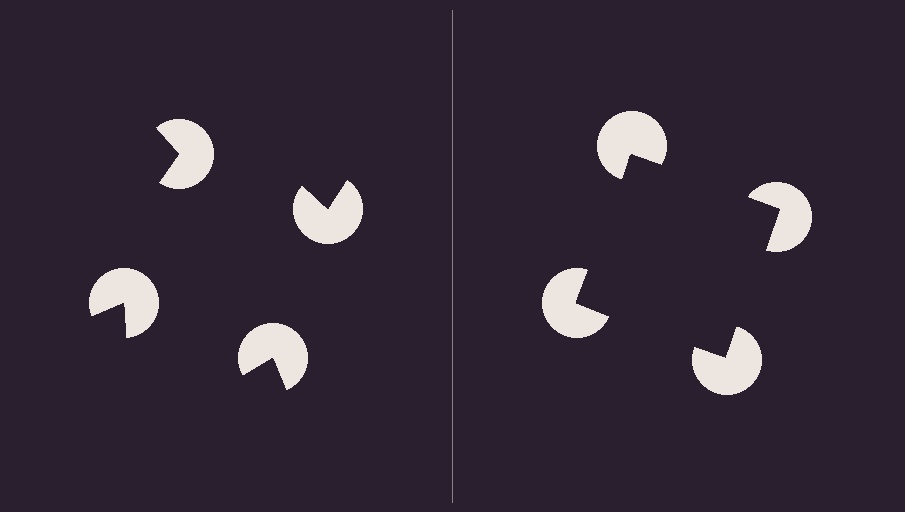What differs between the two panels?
The pac-man discs are positioned identically on both sides; only the wedge orientations differ. On the right they align to a square; on the left they are misaligned.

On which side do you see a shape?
An illusory square appears on the right side. On the left side the wedge cuts are rotated, so no coherent shape forms.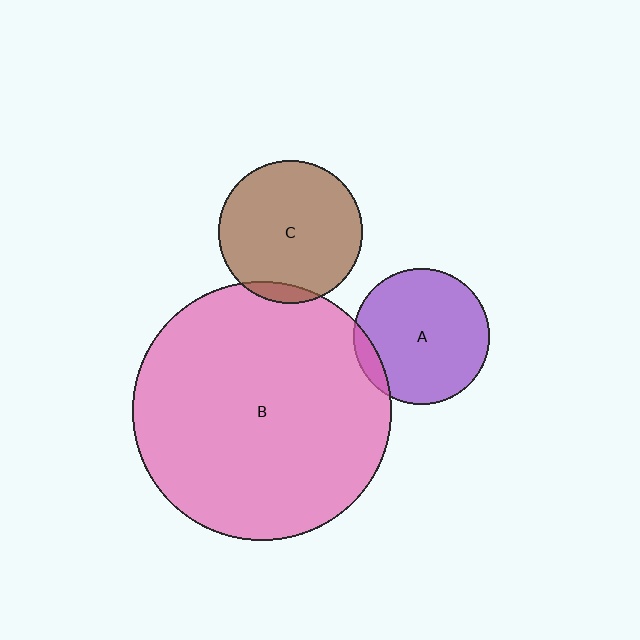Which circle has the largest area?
Circle B (pink).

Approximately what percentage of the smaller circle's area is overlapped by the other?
Approximately 10%.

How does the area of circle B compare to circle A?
Approximately 3.6 times.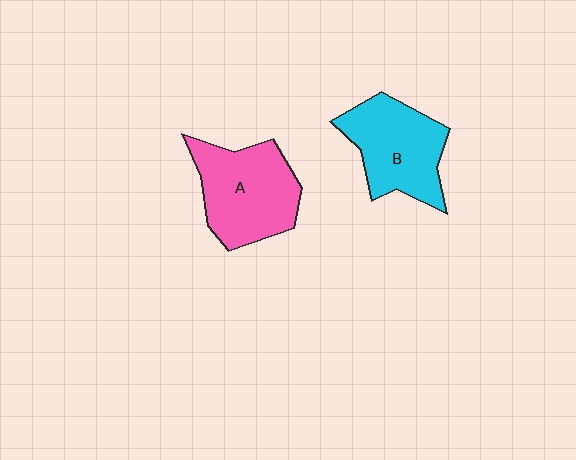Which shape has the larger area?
Shape A (pink).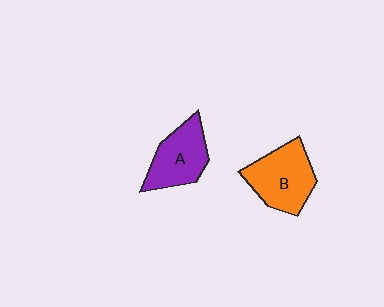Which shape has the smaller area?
Shape A (purple).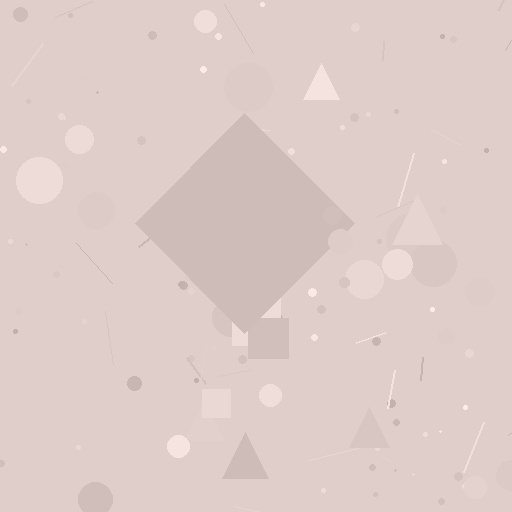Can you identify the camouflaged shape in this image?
The camouflaged shape is a diamond.